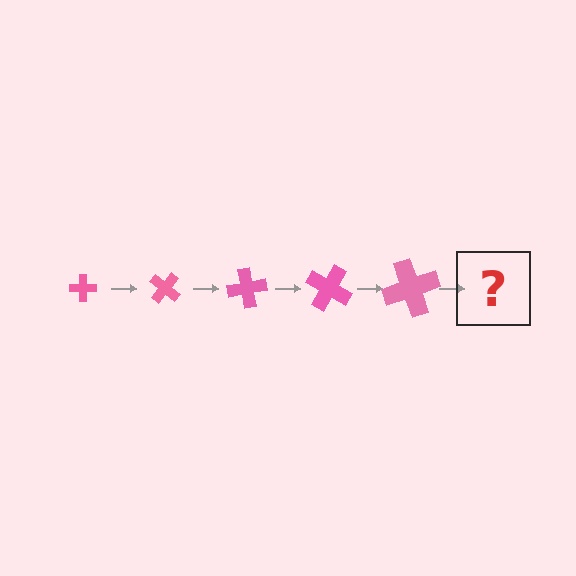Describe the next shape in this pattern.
It should be a cross, larger than the previous one and rotated 200 degrees from the start.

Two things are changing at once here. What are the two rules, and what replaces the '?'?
The two rules are that the cross grows larger each step and it rotates 40 degrees each step. The '?' should be a cross, larger than the previous one and rotated 200 degrees from the start.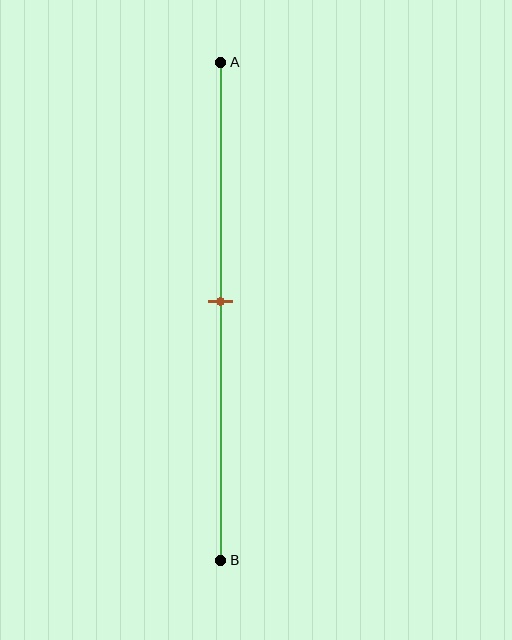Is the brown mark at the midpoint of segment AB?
Yes, the mark is approximately at the midpoint.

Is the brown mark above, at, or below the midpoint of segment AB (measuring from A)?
The brown mark is approximately at the midpoint of segment AB.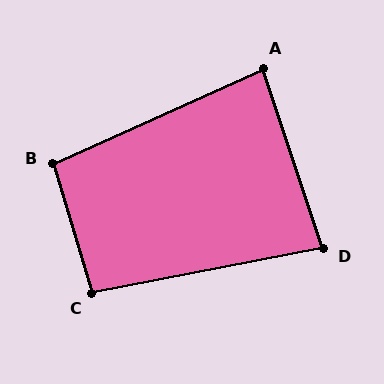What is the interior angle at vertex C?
Approximately 96 degrees (obtuse).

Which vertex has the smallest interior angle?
D, at approximately 83 degrees.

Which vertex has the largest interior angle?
B, at approximately 97 degrees.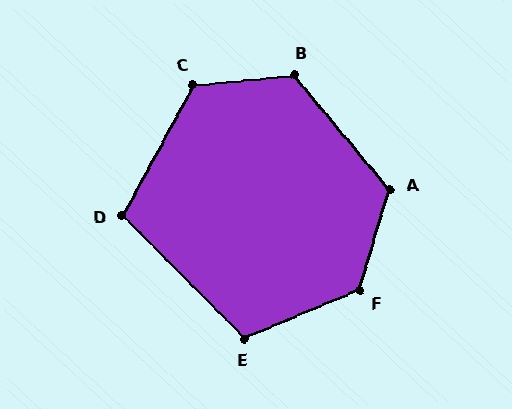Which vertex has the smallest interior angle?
D, at approximately 106 degrees.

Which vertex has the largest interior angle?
F, at approximately 129 degrees.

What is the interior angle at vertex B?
Approximately 124 degrees (obtuse).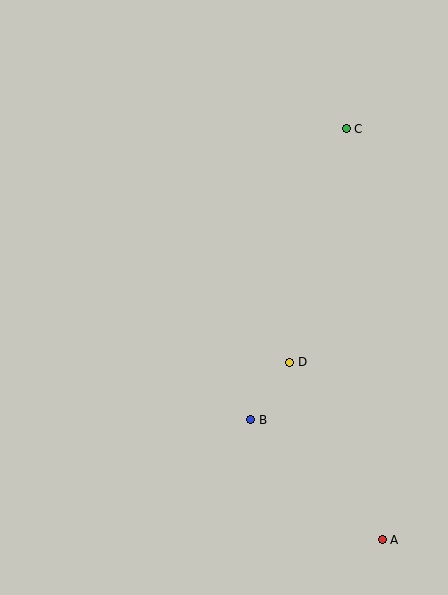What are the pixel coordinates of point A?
Point A is at (382, 540).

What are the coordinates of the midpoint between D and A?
The midpoint between D and A is at (336, 451).